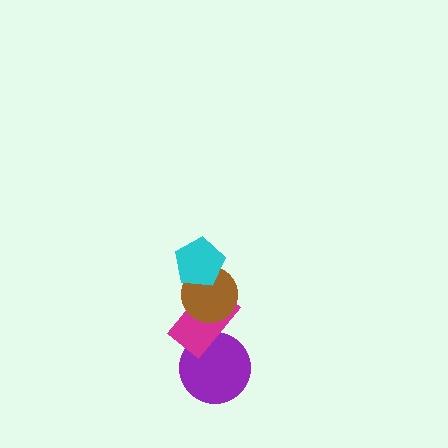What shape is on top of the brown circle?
The cyan pentagon is on top of the brown circle.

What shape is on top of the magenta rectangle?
The brown circle is on top of the magenta rectangle.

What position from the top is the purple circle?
The purple circle is 4th from the top.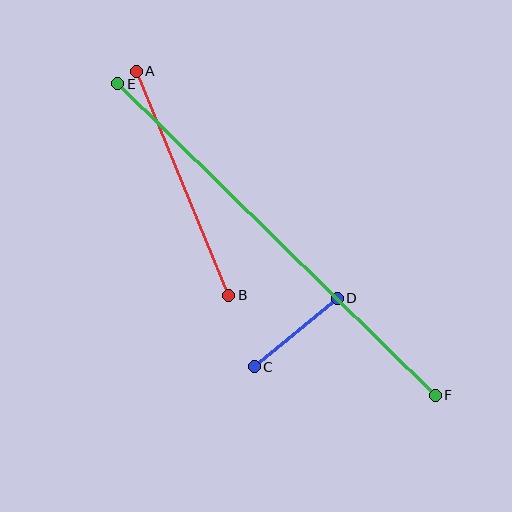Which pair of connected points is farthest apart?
Points E and F are farthest apart.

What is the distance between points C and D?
The distance is approximately 108 pixels.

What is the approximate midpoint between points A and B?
The midpoint is at approximately (182, 183) pixels.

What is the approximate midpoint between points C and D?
The midpoint is at approximately (296, 332) pixels.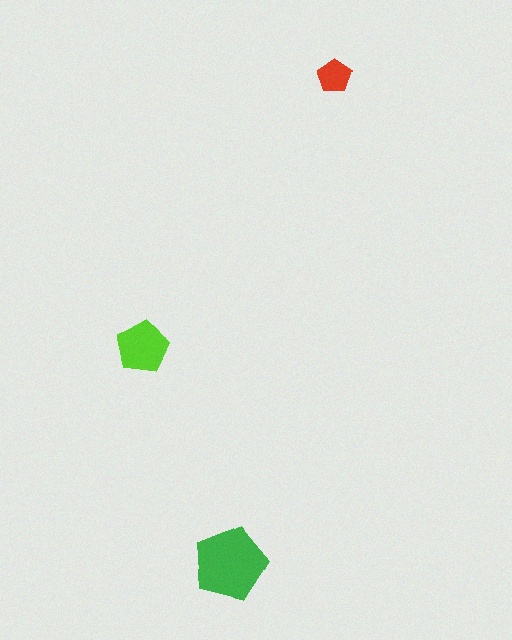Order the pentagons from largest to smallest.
the green one, the lime one, the red one.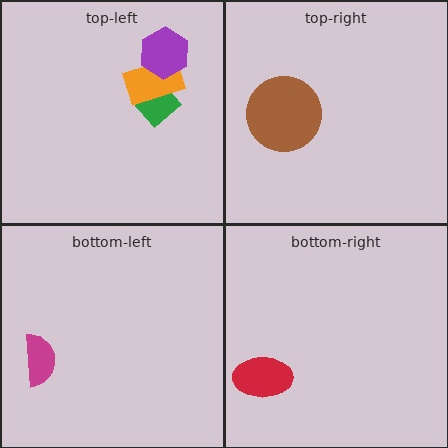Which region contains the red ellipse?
The bottom-right region.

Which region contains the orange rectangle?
The top-left region.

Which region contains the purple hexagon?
The top-left region.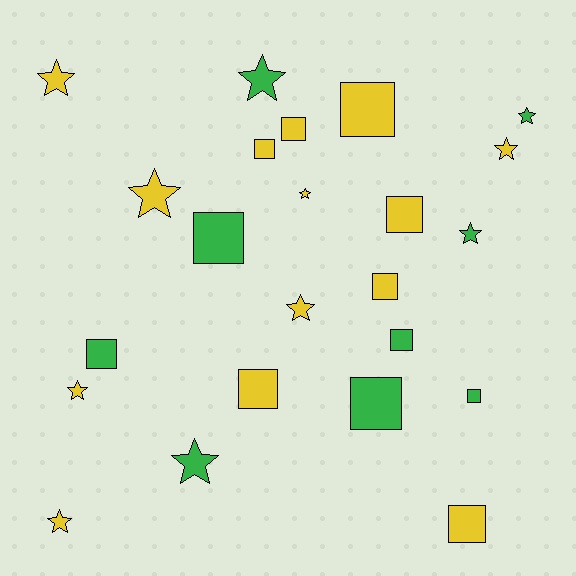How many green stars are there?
There are 4 green stars.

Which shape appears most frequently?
Square, with 12 objects.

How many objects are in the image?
There are 23 objects.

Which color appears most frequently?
Yellow, with 14 objects.